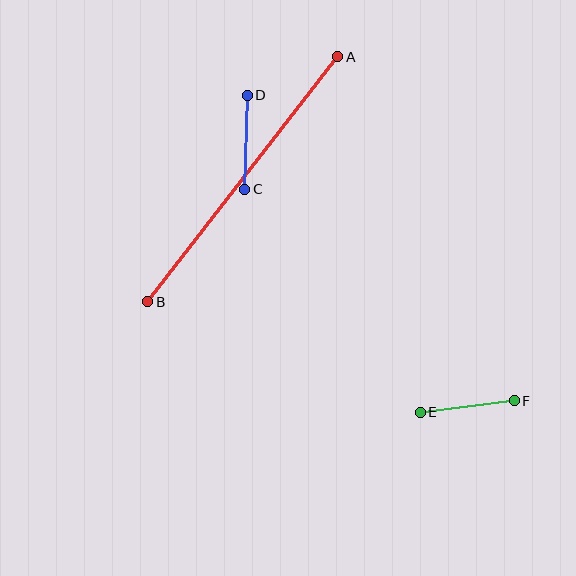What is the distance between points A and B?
The distance is approximately 310 pixels.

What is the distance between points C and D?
The distance is approximately 94 pixels.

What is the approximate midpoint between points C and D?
The midpoint is at approximately (246, 142) pixels.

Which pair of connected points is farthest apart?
Points A and B are farthest apart.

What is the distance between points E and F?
The distance is approximately 95 pixels.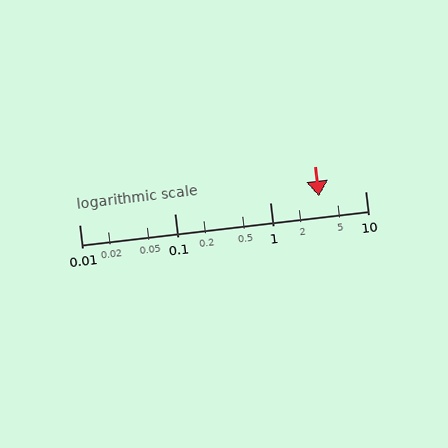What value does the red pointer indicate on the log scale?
The pointer indicates approximately 3.3.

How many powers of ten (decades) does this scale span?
The scale spans 3 decades, from 0.01 to 10.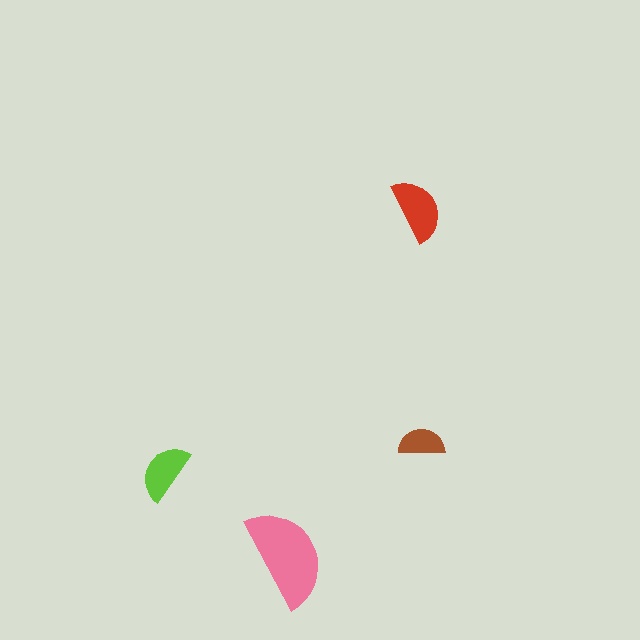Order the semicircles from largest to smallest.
the pink one, the red one, the lime one, the brown one.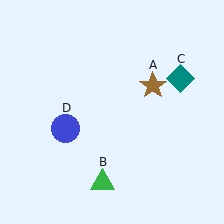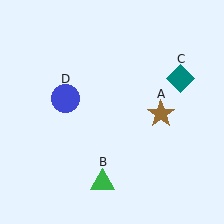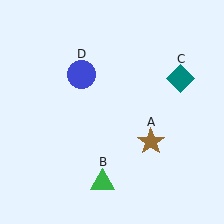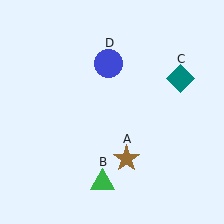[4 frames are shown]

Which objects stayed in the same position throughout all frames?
Green triangle (object B) and teal diamond (object C) remained stationary.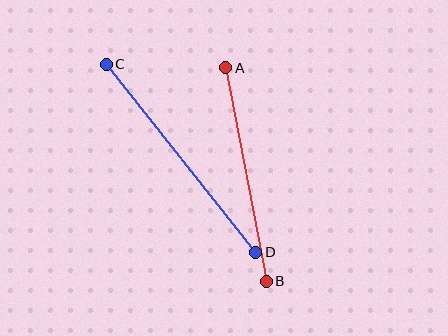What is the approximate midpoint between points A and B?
The midpoint is at approximately (246, 174) pixels.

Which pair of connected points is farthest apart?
Points C and D are farthest apart.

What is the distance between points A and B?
The distance is approximately 217 pixels.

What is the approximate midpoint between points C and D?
The midpoint is at approximately (181, 158) pixels.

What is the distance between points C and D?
The distance is approximately 240 pixels.